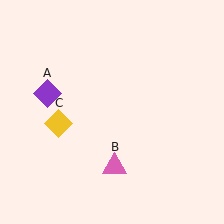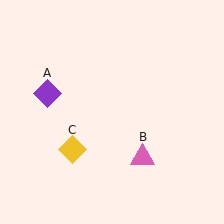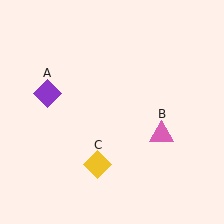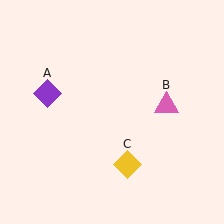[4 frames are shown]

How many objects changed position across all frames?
2 objects changed position: pink triangle (object B), yellow diamond (object C).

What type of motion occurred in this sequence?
The pink triangle (object B), yellow diamond (object C) rotated counterclockwise around the center of the scene.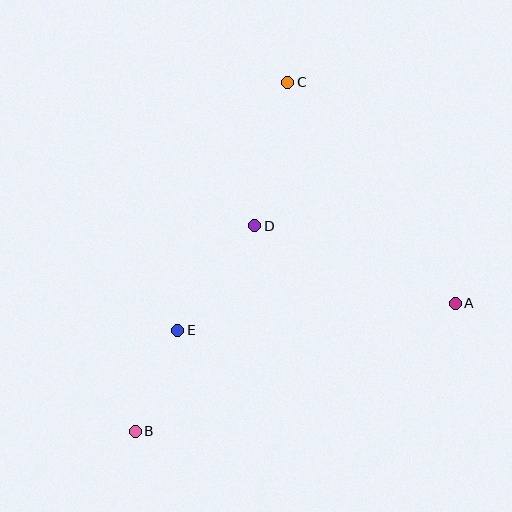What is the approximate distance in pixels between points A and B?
The distance between A and B is approximately 345 pixels.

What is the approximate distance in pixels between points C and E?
The distance between C and E is approximately 271 pixels.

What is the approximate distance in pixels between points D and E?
The distance between D and E is approximately 130 pixels.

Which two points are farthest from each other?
Points B and C are farthest from each other.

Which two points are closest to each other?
Points B and E are closest to each other.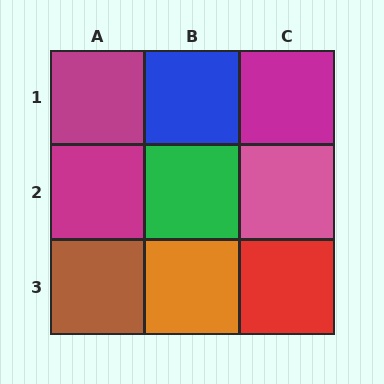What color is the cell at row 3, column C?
Red.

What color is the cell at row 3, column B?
Orange.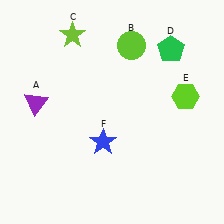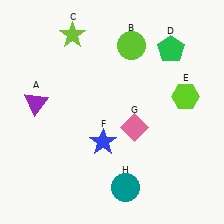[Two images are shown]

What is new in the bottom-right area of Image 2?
A pink diamond (G) was added in the bottom-right area of Image 2.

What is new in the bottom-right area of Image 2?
A teal circle (H) was added in the bottom-right area of Image 2.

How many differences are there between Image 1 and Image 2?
There are 2 differences between the two images.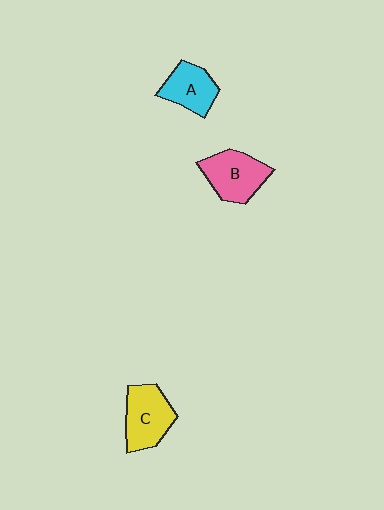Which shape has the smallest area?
Shape A (cyan).